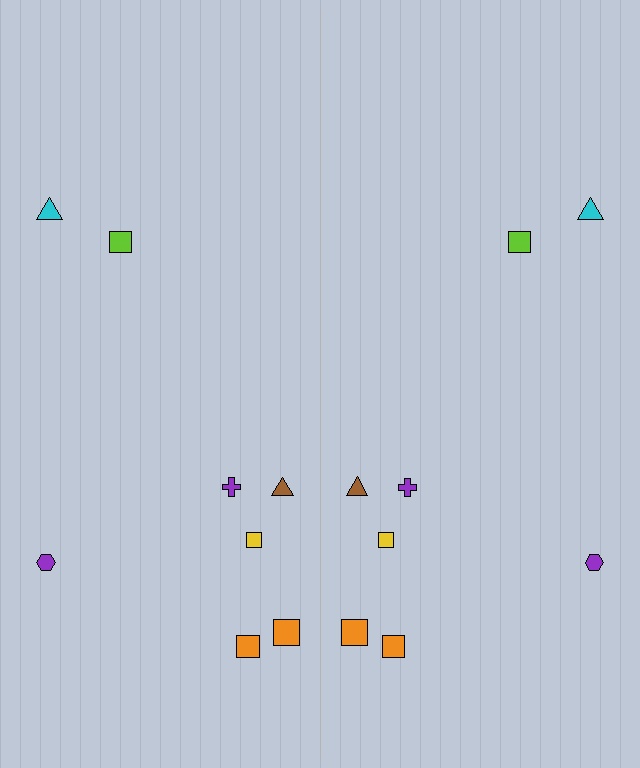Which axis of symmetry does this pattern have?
The pattern has a vertical axis of symmetry running through the center of the image.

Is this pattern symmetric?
Yes, this pattern has bilateral (reflection) symmetry.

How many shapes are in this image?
There are 16 shapes in this image.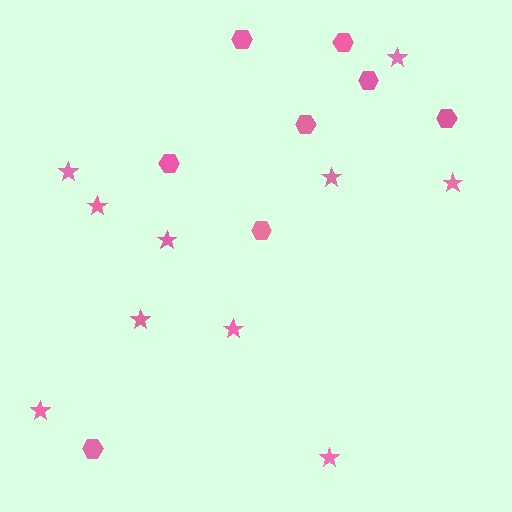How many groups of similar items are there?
There are 2 groups: one group of hexagons (8) and one group of stars (10).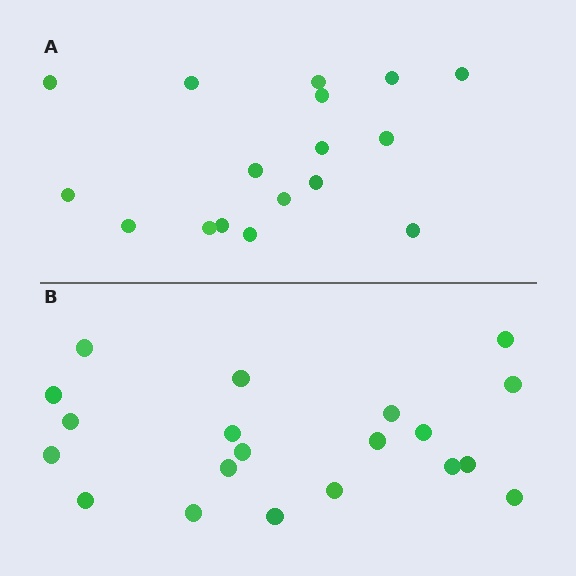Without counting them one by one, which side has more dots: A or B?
Region B (the bottom region) has more dots.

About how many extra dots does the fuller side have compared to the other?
Region B has just a few more — roughly 2 or 3 more dots than region A.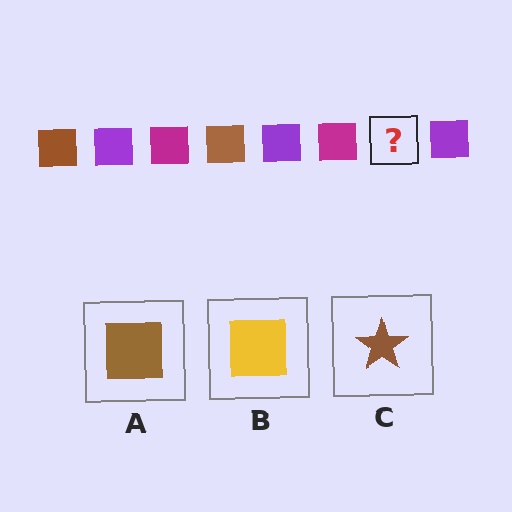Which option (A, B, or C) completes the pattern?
A.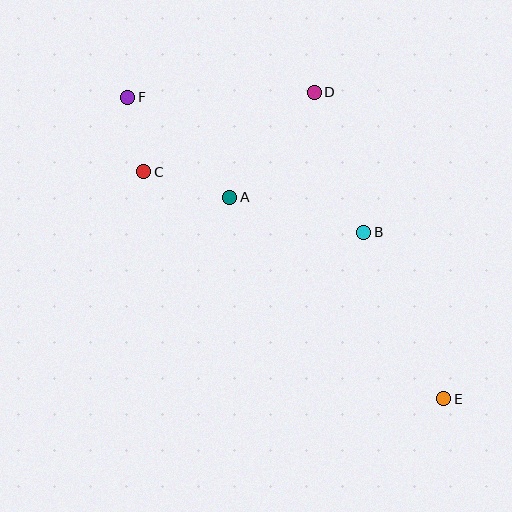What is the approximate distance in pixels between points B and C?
The distance between B and C is approximately 228 pixels.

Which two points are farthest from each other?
Points E and F are farthest from each other.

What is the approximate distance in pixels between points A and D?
The distance between A and D is approximately 135 pixels.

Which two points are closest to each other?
Points C and F are closest to each other.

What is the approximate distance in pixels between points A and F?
The distance between A and F is approximately 143 pixels.